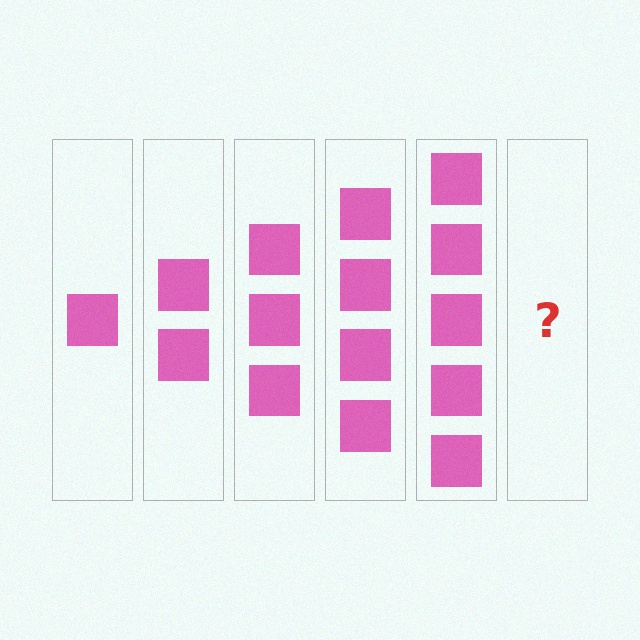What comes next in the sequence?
The next element should be 6 squares.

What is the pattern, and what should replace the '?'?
The pattern is that each step adds one more square. The '?' should be 6 squares.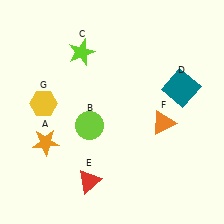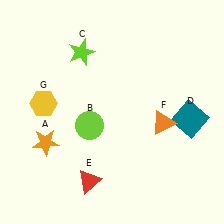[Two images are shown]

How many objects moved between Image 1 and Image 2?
1 object moved between the two images.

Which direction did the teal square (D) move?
The teal square (D) moved down.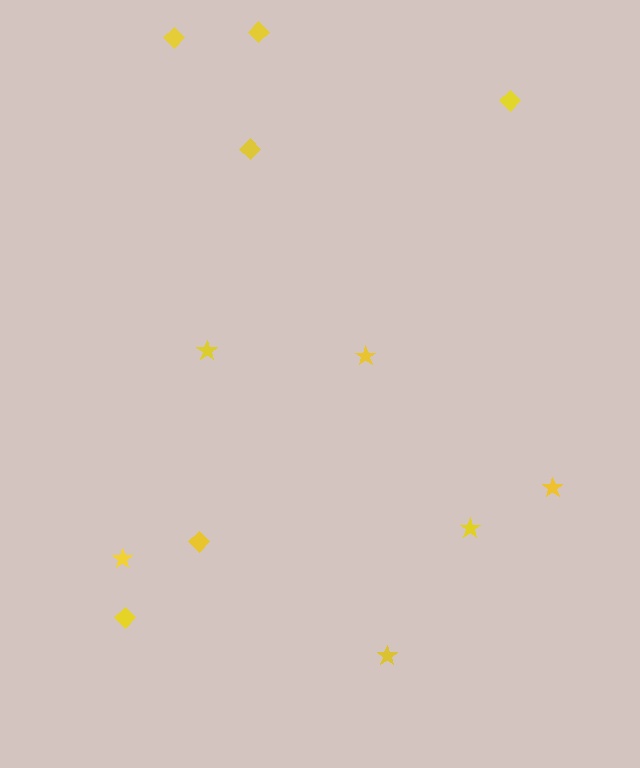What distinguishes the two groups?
There are 2 groups: one group of diamonds (6) and one group of stars (6).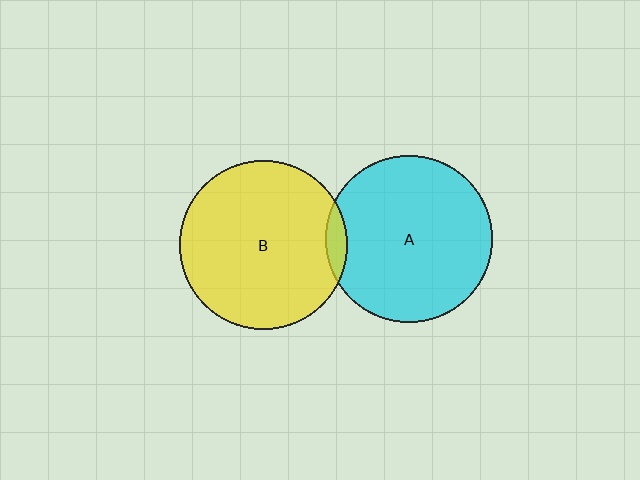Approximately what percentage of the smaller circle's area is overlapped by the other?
Approximately 5%.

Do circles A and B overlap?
Yes.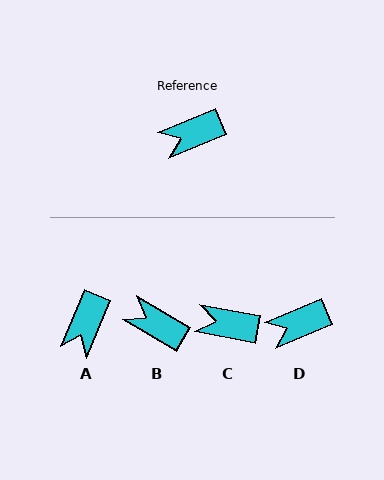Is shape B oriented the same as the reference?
No, it is off by about 53 degrees.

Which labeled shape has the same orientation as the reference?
D.